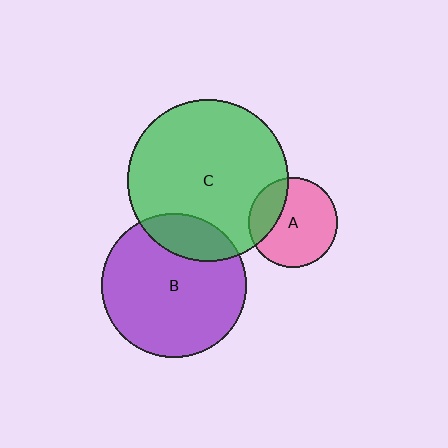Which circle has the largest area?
Circle C (green).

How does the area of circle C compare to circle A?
Approximately 3.2 times.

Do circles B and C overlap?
Yes.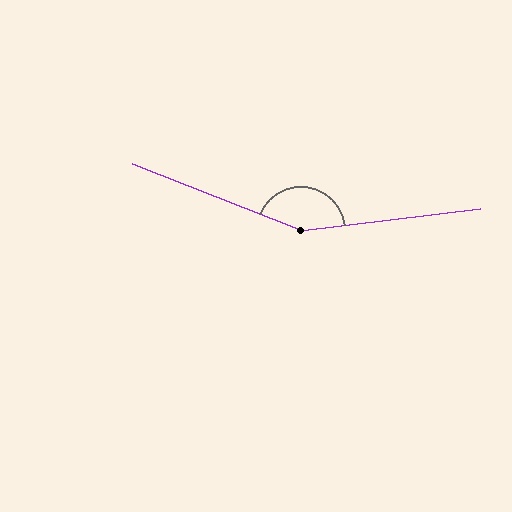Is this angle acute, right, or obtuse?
It is obtuse.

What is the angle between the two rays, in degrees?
Approximately 152 degrees.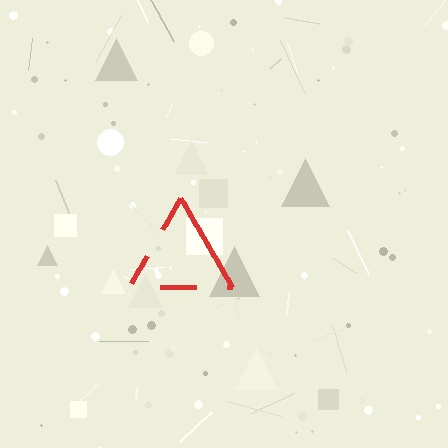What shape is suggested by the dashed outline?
The dashed outline suggests a triangle.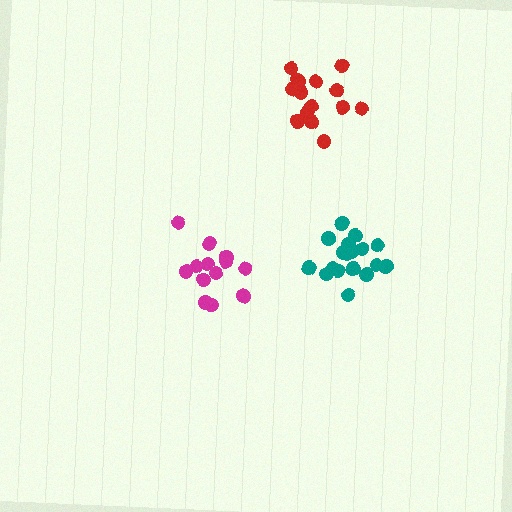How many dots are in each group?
Group 1: 13 dots, Group 2: 18 dots, Group 3: 17 dots (48 total).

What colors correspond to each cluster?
The clusters are colored: magenta, teal, red.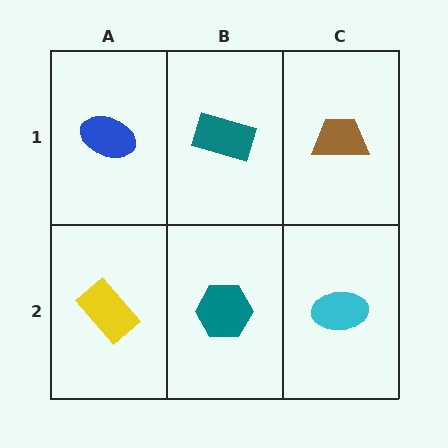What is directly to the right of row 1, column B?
A brown trapezoid.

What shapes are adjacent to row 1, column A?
A yellow rectangle (row 2, column A), a teal rectangle (row 1, column B).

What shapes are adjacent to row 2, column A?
A blue ellipse (row 1, column A), a teal hexagon (row 2, column B).